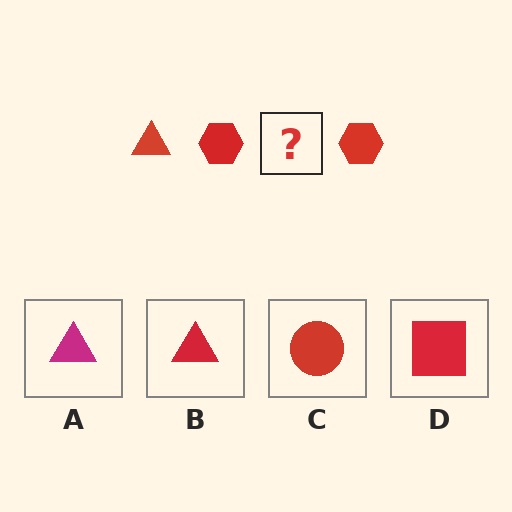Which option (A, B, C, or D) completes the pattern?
B.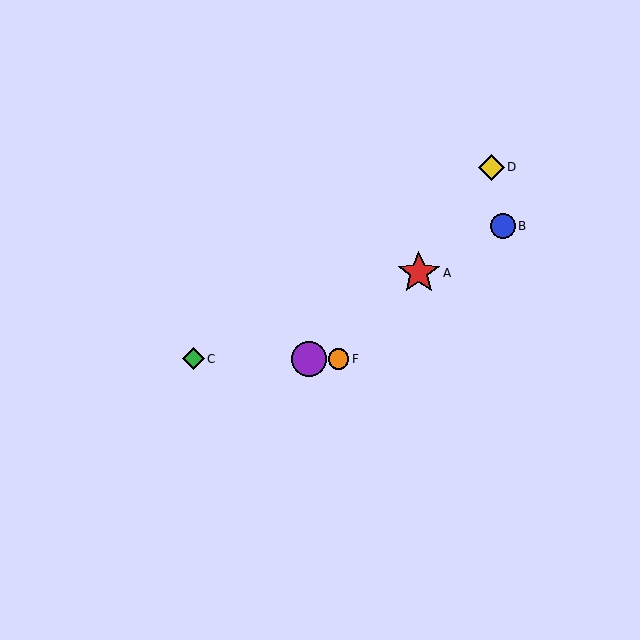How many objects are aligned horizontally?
3 objects (C, E, F) are aligned horizontally.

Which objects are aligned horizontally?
Objects C, E, F are aligned horizontally.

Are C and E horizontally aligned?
Yes, both are at y≈359.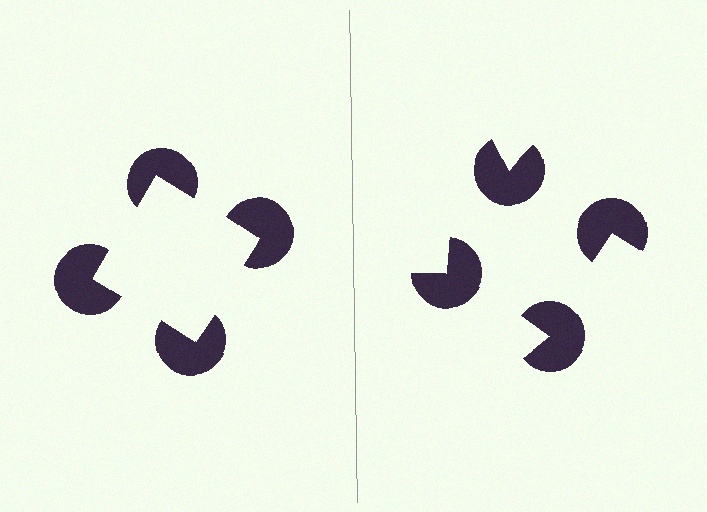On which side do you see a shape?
An illusory square appears on the left side. On the right side the wedge cuts are rotated, so no coherent shape forms.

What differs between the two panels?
The pac-man discs are positioned identically on both sides; only the wedge orientations differ. On the left they align to a square; on the right they are misaligned.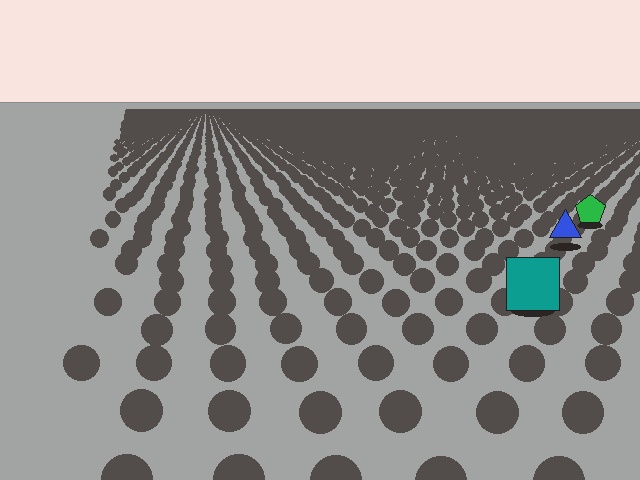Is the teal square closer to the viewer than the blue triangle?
Yes. The teal square is closer — you can tell from the texture gradient: the ground texture is coarser near it.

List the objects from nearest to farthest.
From nearest to farthest: the teal square, the blue triangle, the green pentagon.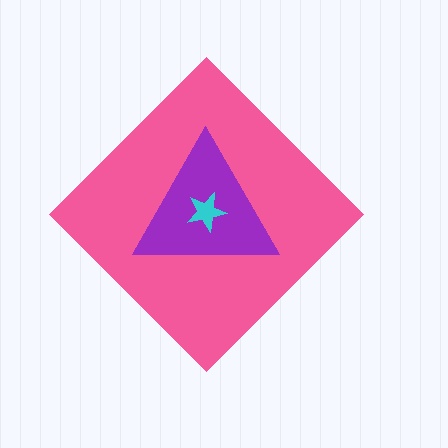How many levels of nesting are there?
3.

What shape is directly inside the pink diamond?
The purple triangle.